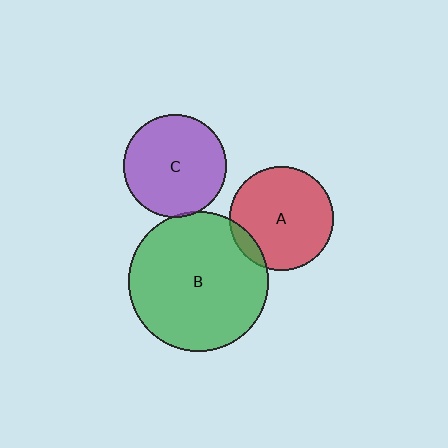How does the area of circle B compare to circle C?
Approximately 1.9 times.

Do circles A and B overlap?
Yes.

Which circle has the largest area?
Circle B (green).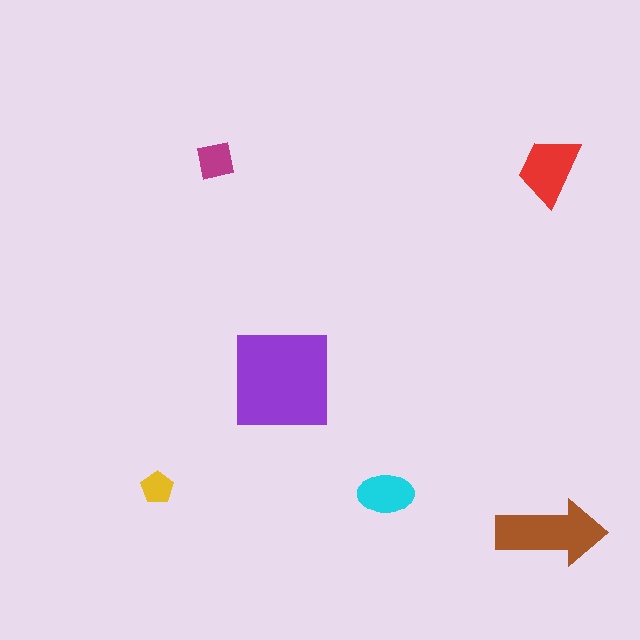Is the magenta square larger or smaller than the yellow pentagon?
Larger.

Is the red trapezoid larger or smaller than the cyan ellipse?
Larger.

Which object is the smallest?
The yellow pentagon.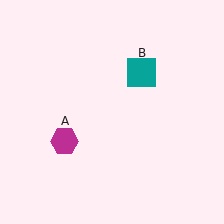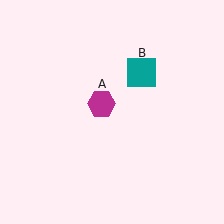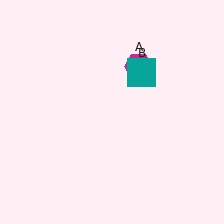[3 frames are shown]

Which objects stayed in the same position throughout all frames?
Teal square (object B) remained stationary.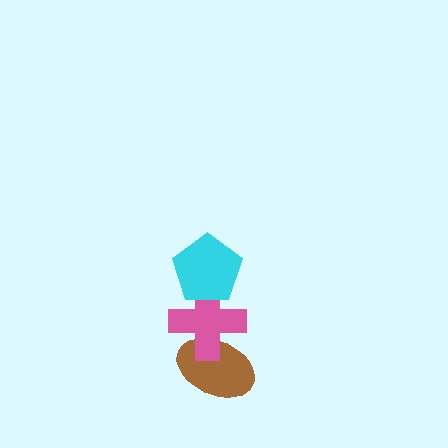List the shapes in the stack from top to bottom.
From top to bottom: the cyan pentagon, the pink cross, the brown ellipse.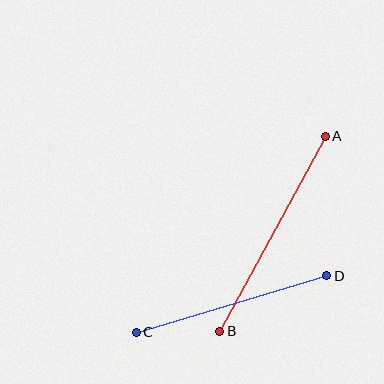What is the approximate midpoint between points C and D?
The midpoint is at approximately (232, 304) pixels.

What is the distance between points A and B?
The distance is approximately 222 pixels.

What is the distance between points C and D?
The distance is approximately 199 pixels.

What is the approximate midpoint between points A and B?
The midpoint is at approximately (272, 234) pixels.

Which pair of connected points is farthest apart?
Points A and B are farthest apart.